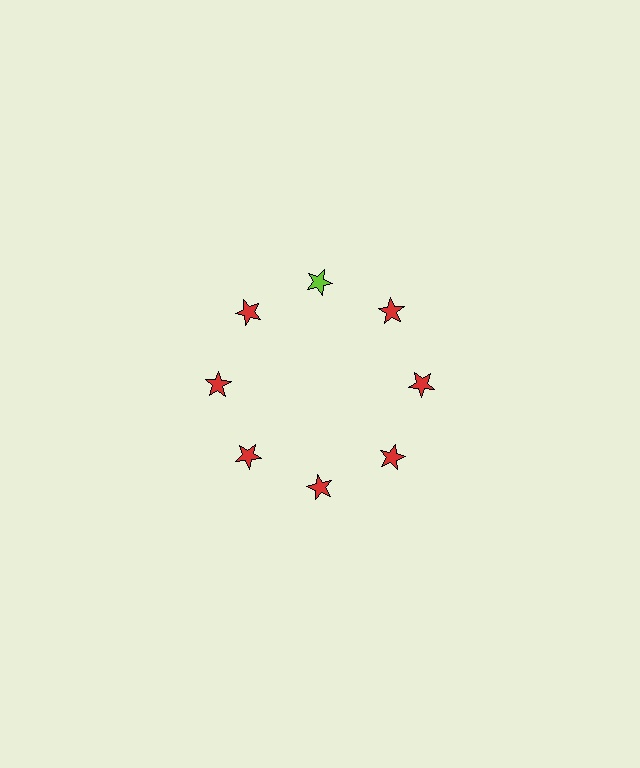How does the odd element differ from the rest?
It has a different color: lime instead of red.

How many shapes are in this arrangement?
There are 8 shapes arranged in a ring pattern.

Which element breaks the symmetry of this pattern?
The lime star at roughly the 12 o'clock position breaks the symmetry. All other shapes are red stars.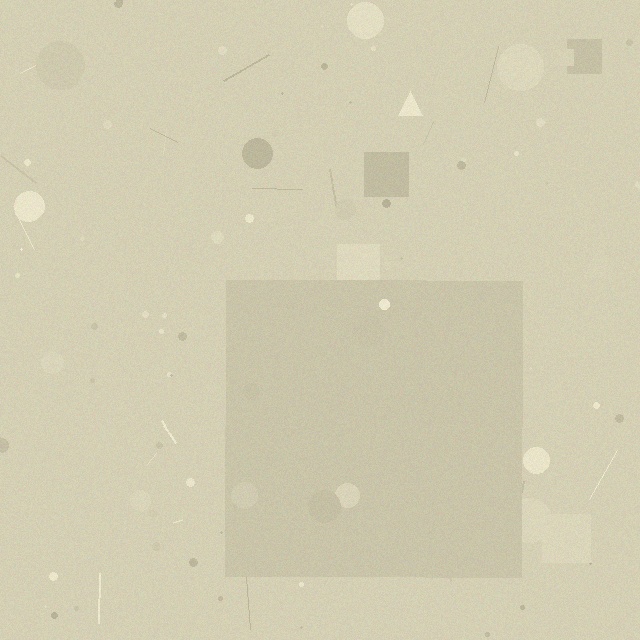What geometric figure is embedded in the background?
A square is embedded in the background.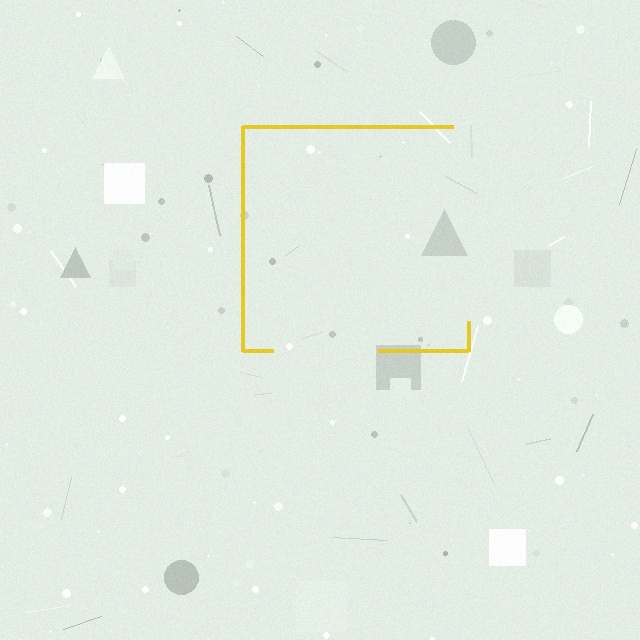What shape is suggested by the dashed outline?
The dashed outline suggests a square.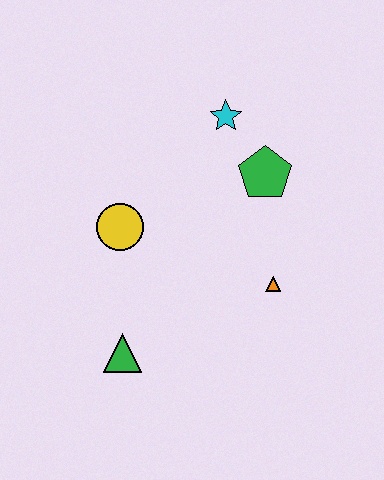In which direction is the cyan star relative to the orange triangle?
The cyan star is above the orange triangle.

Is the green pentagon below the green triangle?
No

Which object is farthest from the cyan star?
The green triangle is farthest from the cyan star.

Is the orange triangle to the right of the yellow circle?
Yes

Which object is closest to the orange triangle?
The green pentagon is closest to the orange triangle.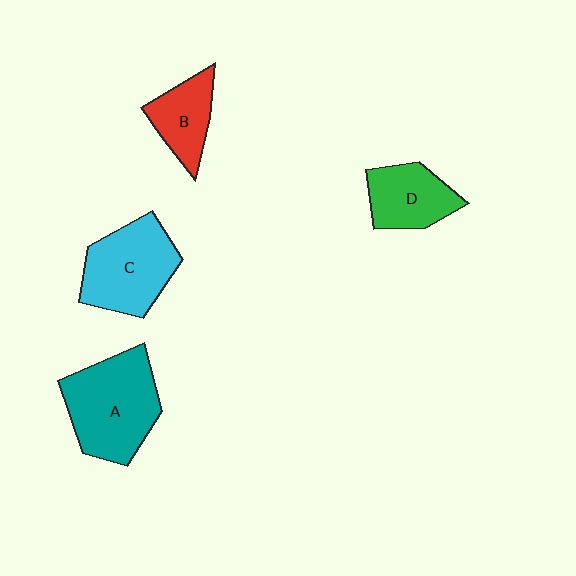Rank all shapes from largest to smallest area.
From largest to smallest: A (teal), C (cyan), D (green), B (red).